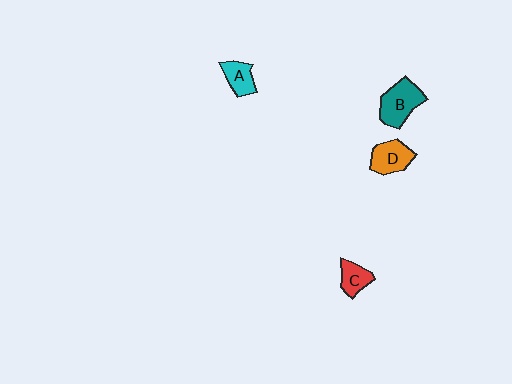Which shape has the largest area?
Shape B (teal).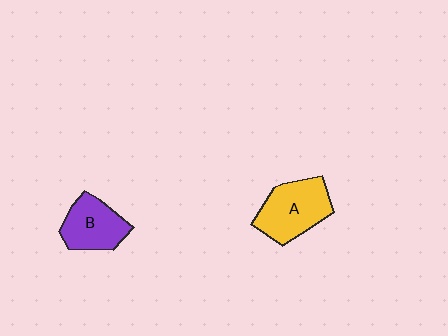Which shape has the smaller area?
Shape B (purple).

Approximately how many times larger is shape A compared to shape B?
Approximately 1.2 times.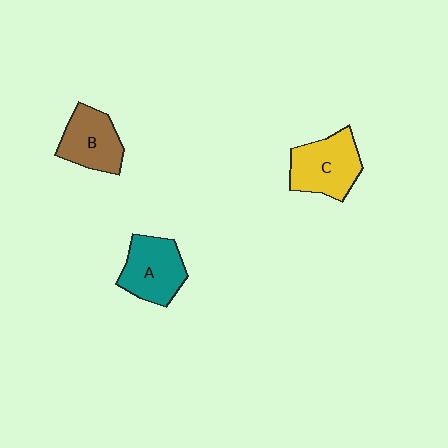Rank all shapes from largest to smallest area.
From largest to smallest: C (yellow), A (teal), B (brown).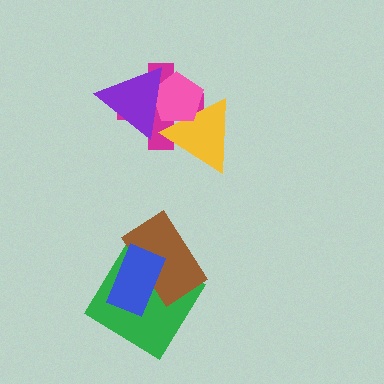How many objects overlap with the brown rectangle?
2 objects overlap with the brown rectangle.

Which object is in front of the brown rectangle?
The blue rectangle is in front of the brown rectangle.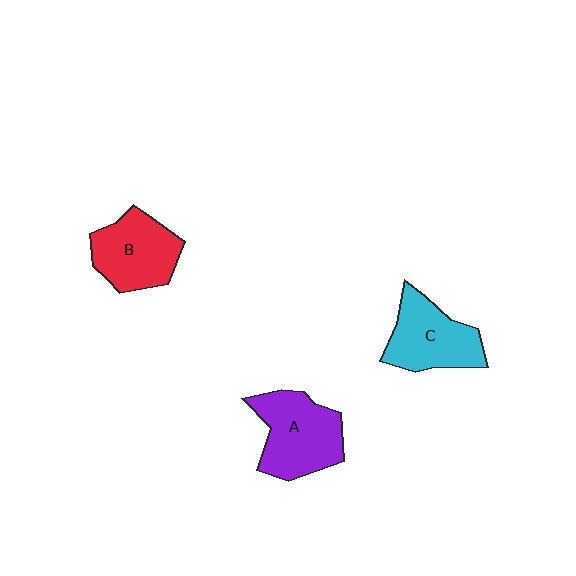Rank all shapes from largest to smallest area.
From largest to smallest: A (purple), C (cyan), B (red).